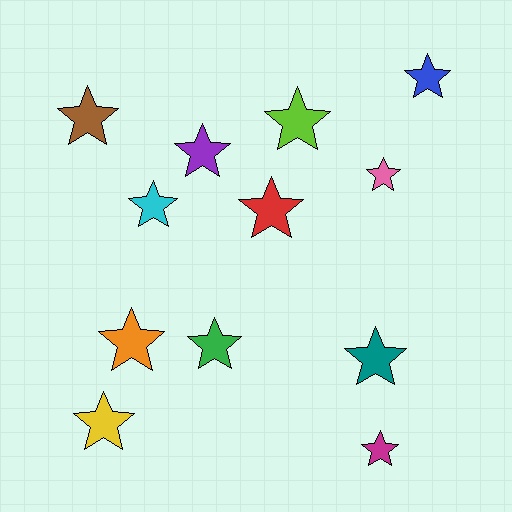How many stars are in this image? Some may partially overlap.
There are 12 stars.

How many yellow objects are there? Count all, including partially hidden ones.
There is 1 yellow object.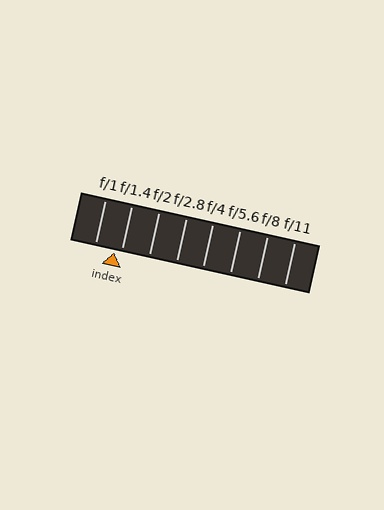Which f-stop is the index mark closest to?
The index mark is closest to f/1.4.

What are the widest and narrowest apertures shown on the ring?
The widest aperture shown is f/1 and the narrowest is f/11.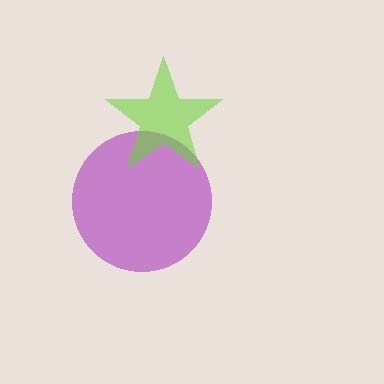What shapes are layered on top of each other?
The layered shapes are: a purple circle, a lime star.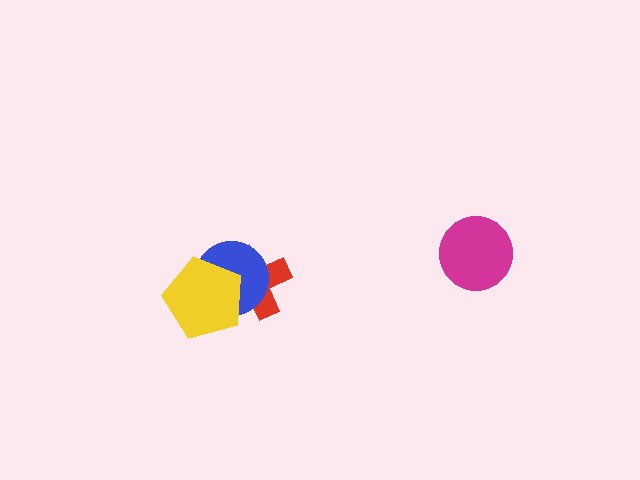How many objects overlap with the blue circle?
2 objects overlap with the blue circle.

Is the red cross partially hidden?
Yes, it is partially covered by another shape.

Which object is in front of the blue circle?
The yellow pentagon is in front of the blue circle.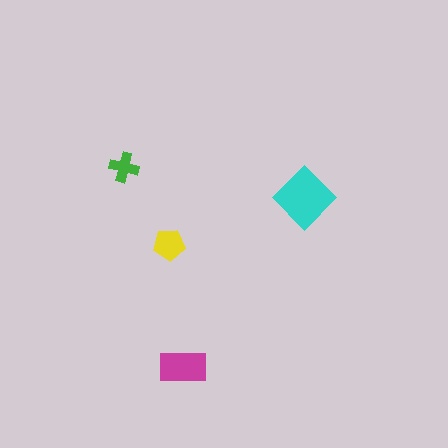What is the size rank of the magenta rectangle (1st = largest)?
2nd.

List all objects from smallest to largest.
The green cross, the yellow pentagon, the magenta rectangle, the cyan diamond.